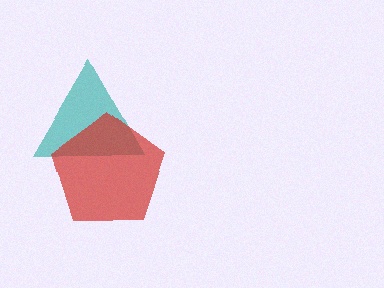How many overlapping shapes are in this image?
There are 2 overlapping shapes in the image.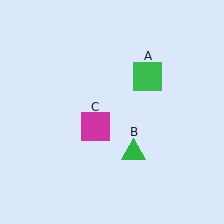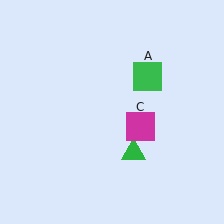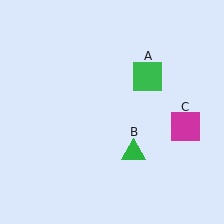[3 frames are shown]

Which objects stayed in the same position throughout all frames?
Green square (object A) and green triangle (object B) remained stationary.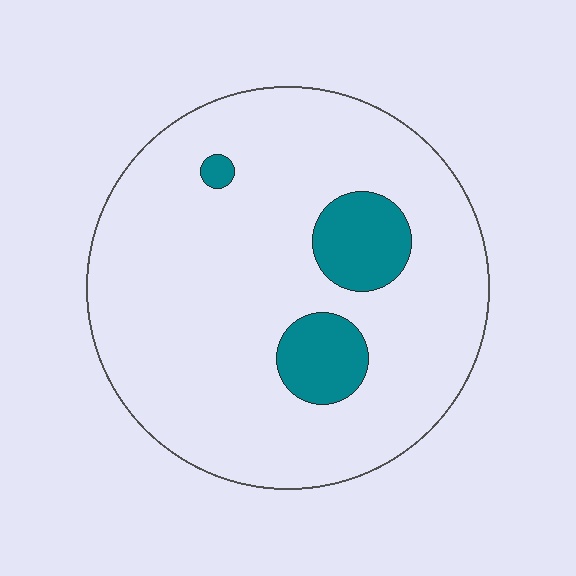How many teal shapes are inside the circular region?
3.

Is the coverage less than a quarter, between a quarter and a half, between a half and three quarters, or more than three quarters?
Less than a quarter.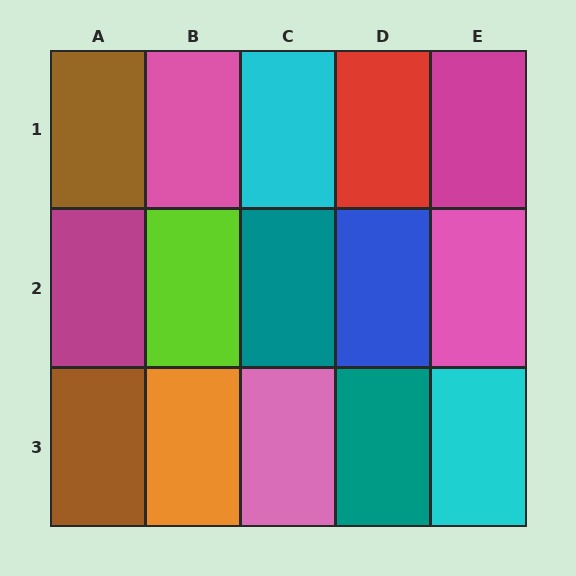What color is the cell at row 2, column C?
Teal.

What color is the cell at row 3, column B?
Orange.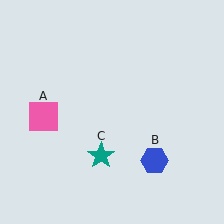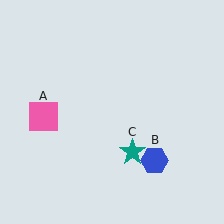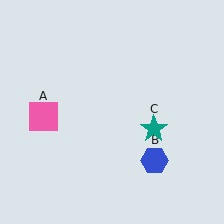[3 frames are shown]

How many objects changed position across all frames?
1 object changed position: teal star (object C).